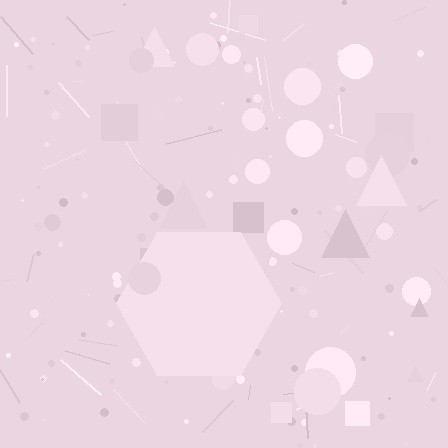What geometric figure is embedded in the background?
A hexagon is embedded in the background.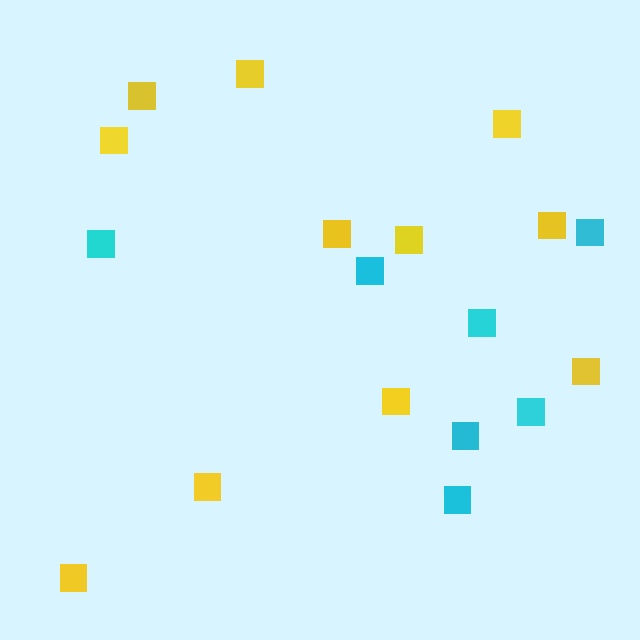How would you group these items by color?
There are 2 groups: one group of cyan squares (7) and one group of yellow squares (11).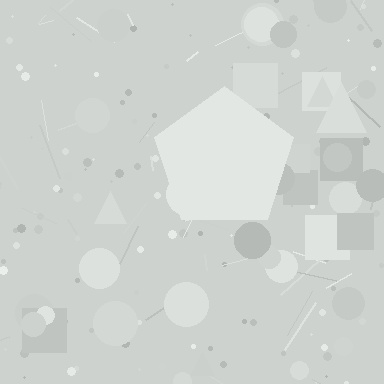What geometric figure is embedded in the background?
A pentagon is embedded in the background.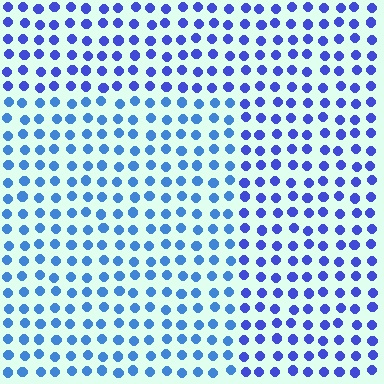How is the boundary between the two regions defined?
The boundary is defined purely by a slight shift in hue (about 24 degrees). Spacing, size, and orientation are identical on both sides.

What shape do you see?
I see a rectangle.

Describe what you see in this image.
The image is filled with small blue elements in a uniform arrangement. A rectangle-shaped region is visible where the elements are tinted to a slightly different hue, forming a subtle color boundary.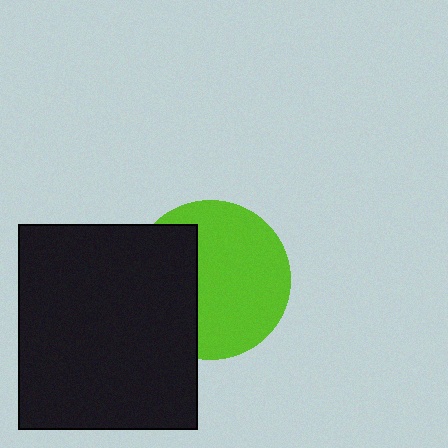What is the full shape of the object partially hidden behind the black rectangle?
The partially hidden object is a lime circle.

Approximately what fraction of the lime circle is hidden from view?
Roughly 37% of the lime circle is hidden behind the black rectangle.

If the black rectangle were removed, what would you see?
You would see the complete lime circle.